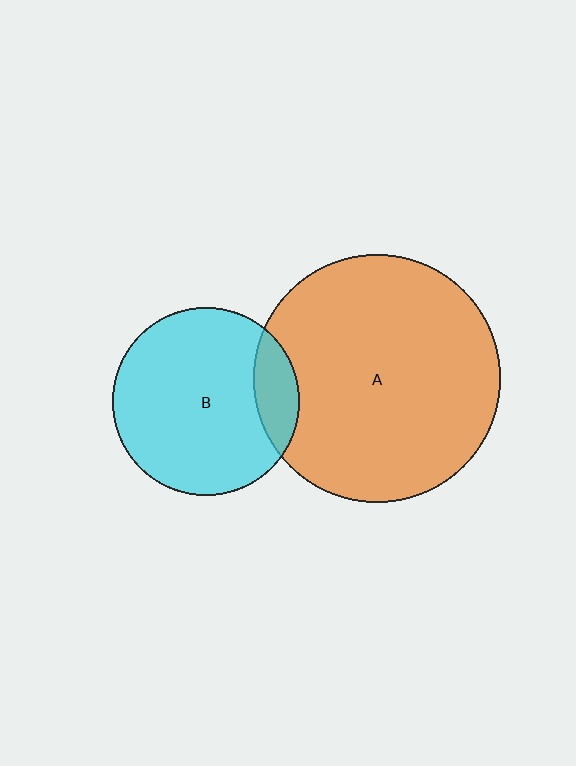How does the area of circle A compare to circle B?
Approximately 1.7 times.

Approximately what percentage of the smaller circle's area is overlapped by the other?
Approximately 15%.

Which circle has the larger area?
Circle A (orange).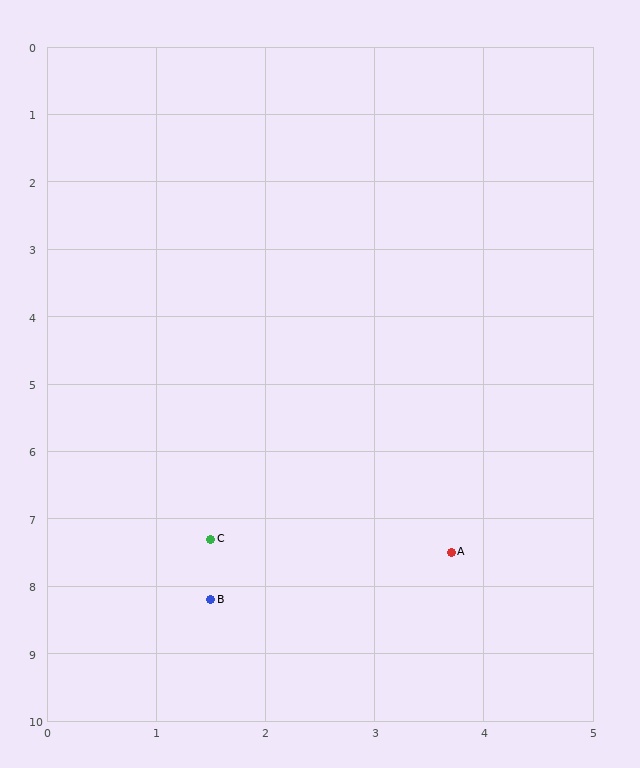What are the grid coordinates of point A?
Point A is at approximately (3.7, 7.5).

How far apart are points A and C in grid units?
Points A and C are about 2.2 grid units apart.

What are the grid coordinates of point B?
Point B is at approximately (1.5, 8.2).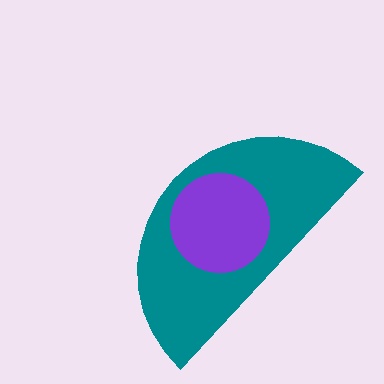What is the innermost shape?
The purple circle.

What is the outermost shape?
The teal semicircle.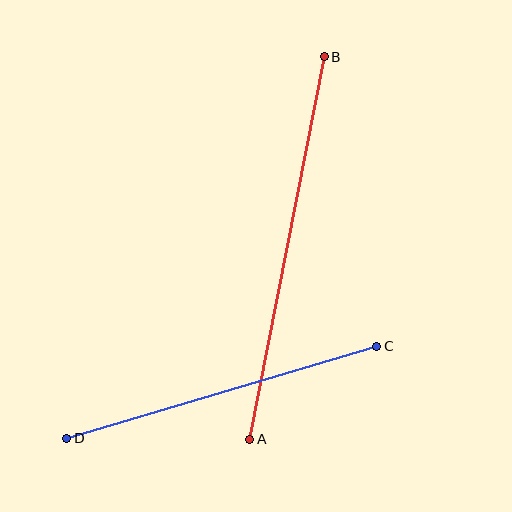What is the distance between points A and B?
The distance is approximately 389 pixels.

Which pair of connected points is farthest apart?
Points A and B are farthest apart.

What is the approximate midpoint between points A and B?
The midpoint is at approximately (287, 248) pixels.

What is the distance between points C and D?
The distance is approximately 324 pixels.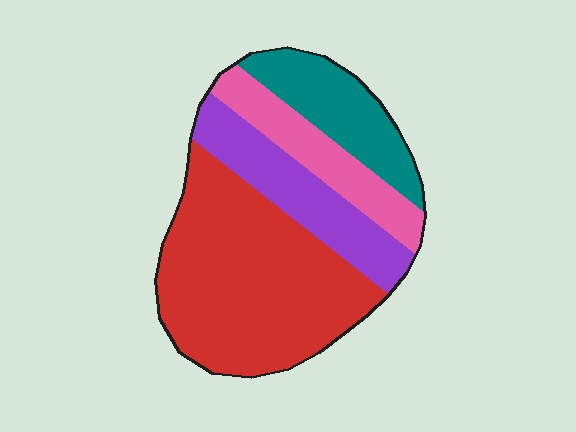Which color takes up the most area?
Red, at roughly 50%.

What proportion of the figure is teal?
Teal takes up about one sixth (1/6) of the figure.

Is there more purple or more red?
Red.